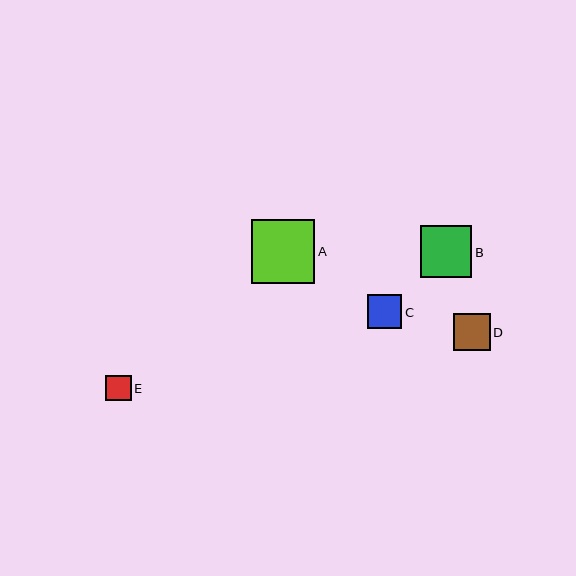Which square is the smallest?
Square E is the smallest with a size of approximately 26 pixels.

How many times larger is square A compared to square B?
Square A is approximately 1.2 times the size of square B.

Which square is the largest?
Square A is the largest with a size of approximately 63 pixels.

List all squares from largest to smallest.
From largest to smallest: A, B, D, C, E.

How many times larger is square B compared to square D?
Square B is approximately 1.4 times the size of square D.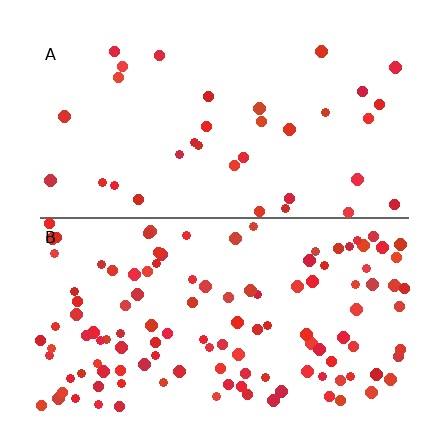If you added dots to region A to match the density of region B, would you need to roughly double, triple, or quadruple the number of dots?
Approximately triple.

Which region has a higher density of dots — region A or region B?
B (the bottom).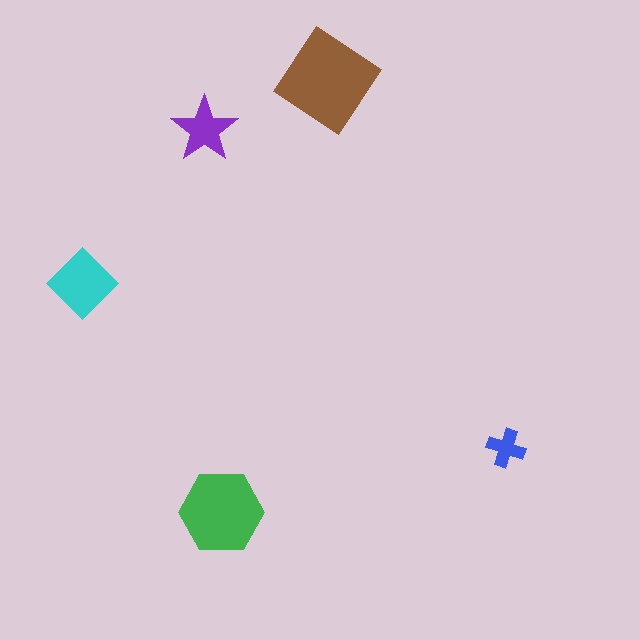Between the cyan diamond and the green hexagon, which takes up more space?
The green hexagon.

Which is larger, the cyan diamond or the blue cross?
The cyan diamond.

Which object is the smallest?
The blue cross.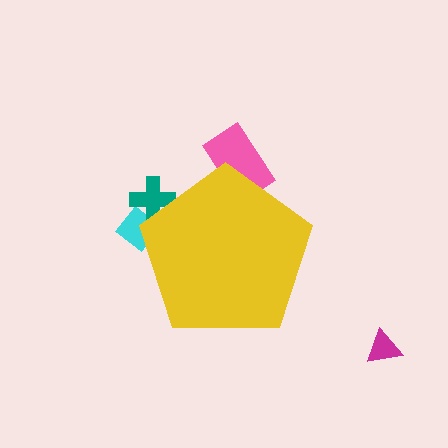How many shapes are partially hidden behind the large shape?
3 shapes are partially hidden.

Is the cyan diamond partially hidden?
Yes, the cyan diamond is partially hidden behind the yellow pentagon.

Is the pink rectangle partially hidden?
Yes, the pink rectangle is partially hidden behind the yellow pentagon.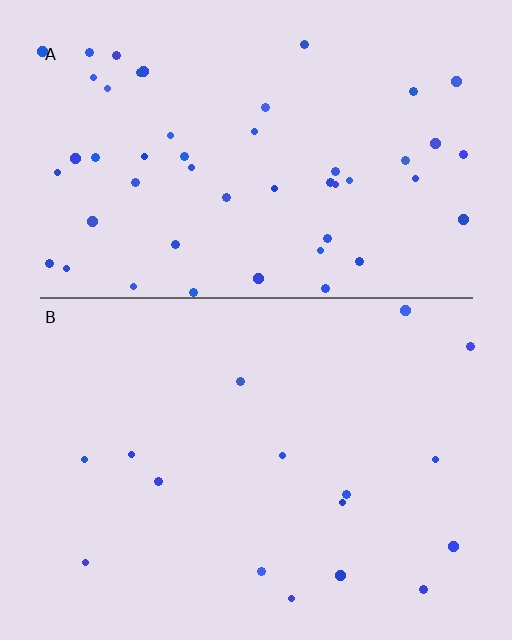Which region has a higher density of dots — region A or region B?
A (the top).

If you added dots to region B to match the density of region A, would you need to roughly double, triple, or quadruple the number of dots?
Approximately triple.